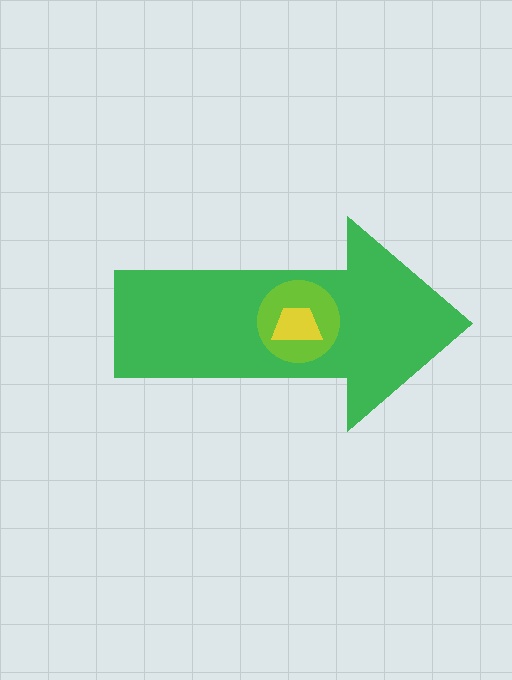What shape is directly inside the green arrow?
The lime circle.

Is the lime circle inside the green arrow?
Yes.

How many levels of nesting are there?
3.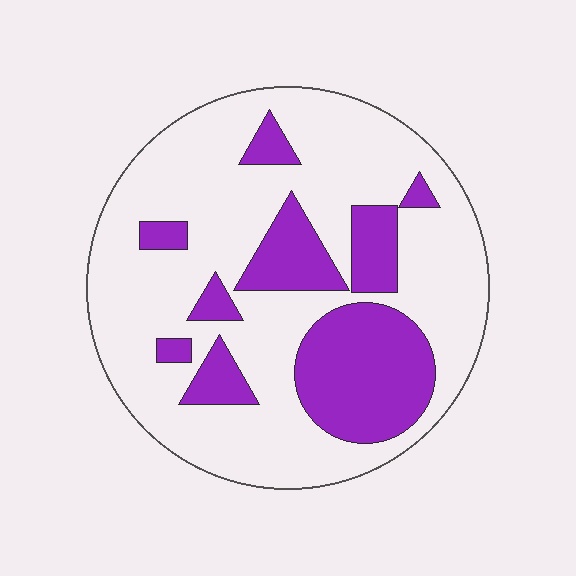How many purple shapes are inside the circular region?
9.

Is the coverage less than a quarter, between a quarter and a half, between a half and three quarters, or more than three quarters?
Between a quarter and a half.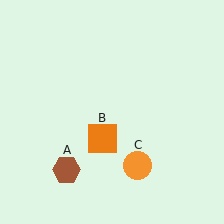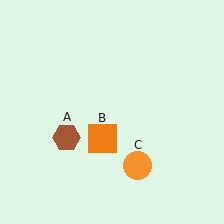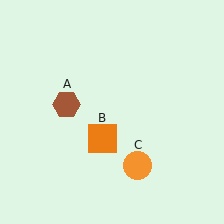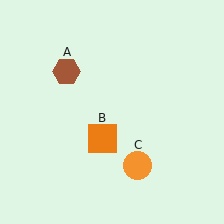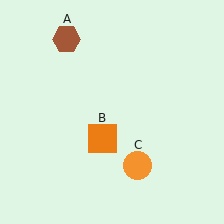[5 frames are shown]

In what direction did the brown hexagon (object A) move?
The brown hexagon (object A) moved up.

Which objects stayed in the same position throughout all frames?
Orange square (object B) and orange circle (object C) remained stationary.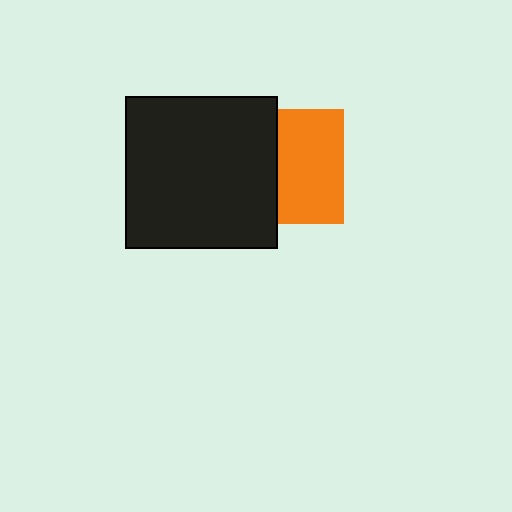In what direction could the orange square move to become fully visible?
The orange square could move right. That would shift it out from behind the black square entirely.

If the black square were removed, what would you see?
You would see the complete orange square.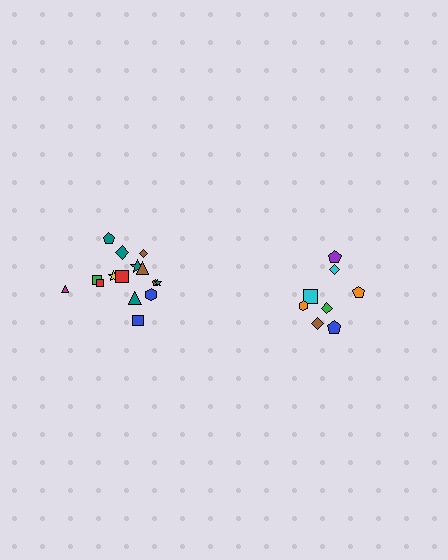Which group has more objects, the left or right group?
The left group.